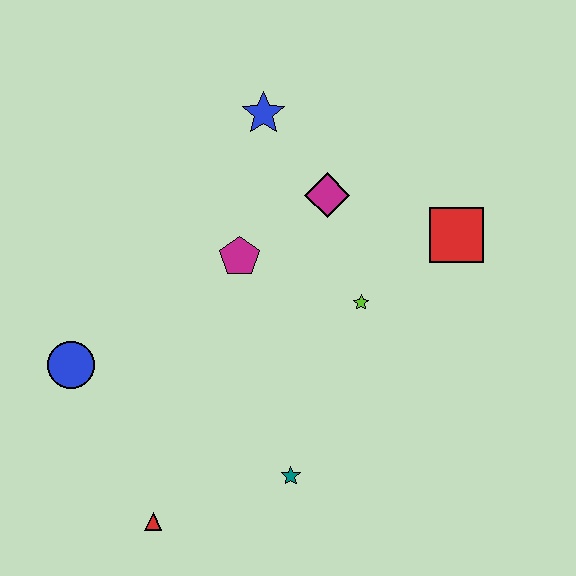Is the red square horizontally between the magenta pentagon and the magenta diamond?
No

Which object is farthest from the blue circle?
The red square is farthest from the blue circle.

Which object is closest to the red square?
The lime star is closest to the red square.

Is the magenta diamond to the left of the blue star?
No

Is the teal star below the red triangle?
No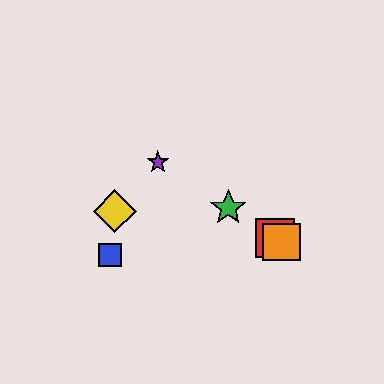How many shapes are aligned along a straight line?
4 shapes (the red square, the green star, the purple star, the orange square) are aligned along a straight line.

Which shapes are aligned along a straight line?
The red square, the green star, the purple star, the orange square are aligned along a straight line.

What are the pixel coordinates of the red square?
The red square is at (275, 238).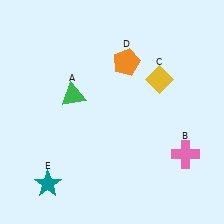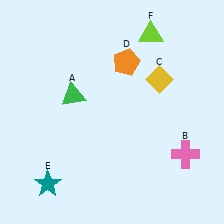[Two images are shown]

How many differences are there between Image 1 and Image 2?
There is 1 difference between the two images.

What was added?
A lime triangle (F) was added in Image 2.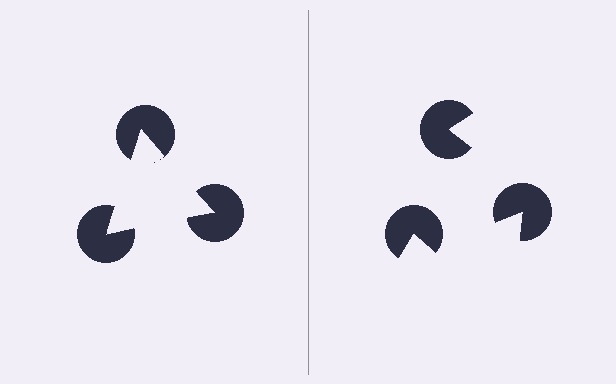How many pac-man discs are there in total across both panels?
6 — 3 on each side.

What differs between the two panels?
The pac-man discs are positioned identically on both sides; only the wedge orientations differ. On the left they align to a triangle; on the right they are misaligned.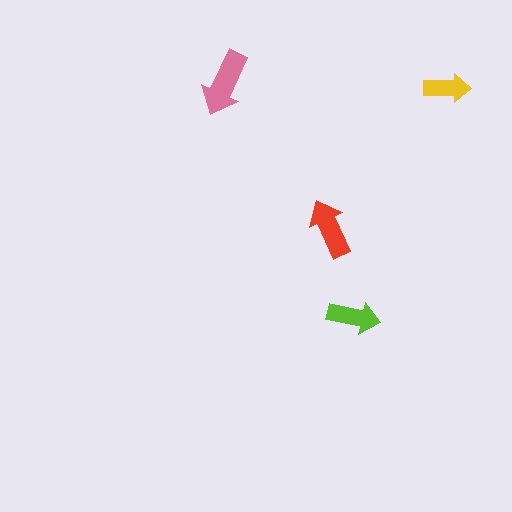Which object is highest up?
The pink arrow is topmost.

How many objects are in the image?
There are 4 objects in the image.